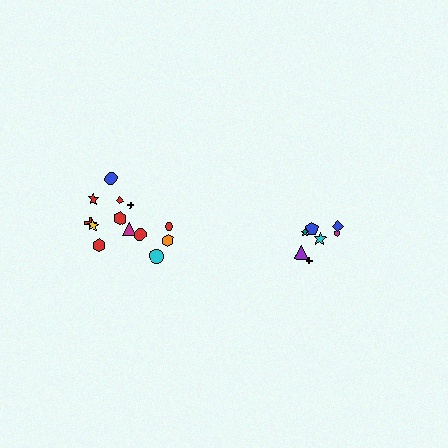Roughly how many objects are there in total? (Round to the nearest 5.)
Roughly 20 objects in total.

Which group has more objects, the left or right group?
The left group.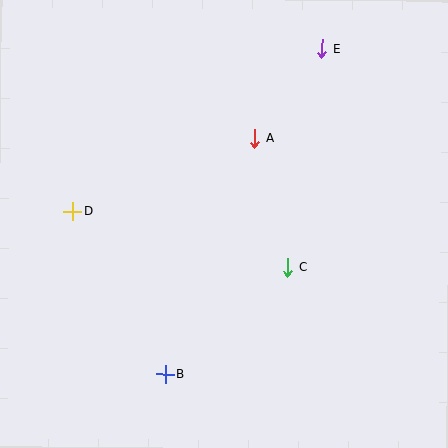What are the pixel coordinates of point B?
Point B is at (165, 374).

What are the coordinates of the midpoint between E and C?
The midpoint between E and C is at (305, 158).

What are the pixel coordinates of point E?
Point E is at (322, 48).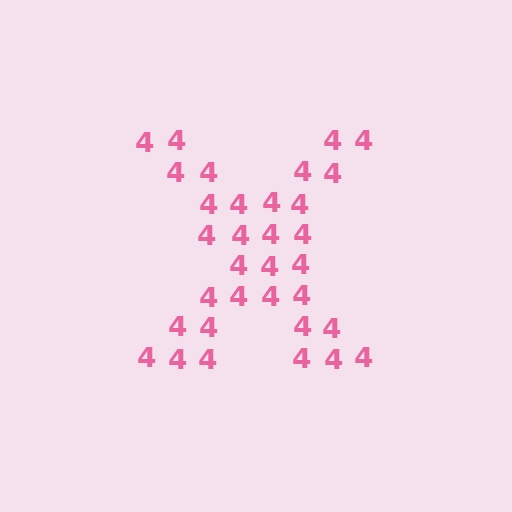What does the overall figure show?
The overall figure shows the letter X.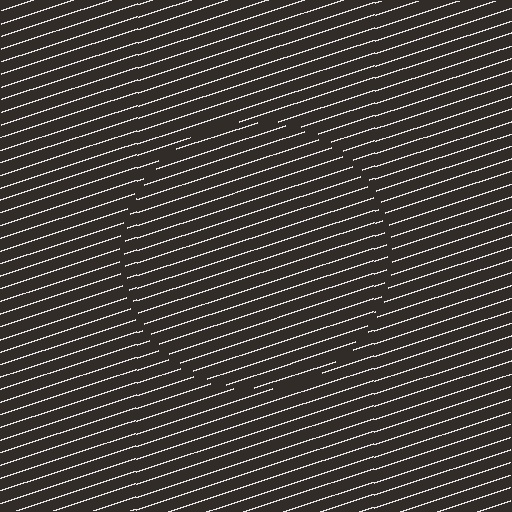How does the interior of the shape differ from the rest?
The interior of the shape contains the same grating, shifted by half a period — the contour is defined by the phase discontinuity where line-ends from the inner and outer gratings abut.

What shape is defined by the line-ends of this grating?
An illusory circle. The interior of the shape contains the same grating, shifted by half a period — the contour is defined by the phase discontinuity where line-ends from the inner and outer gratings abut.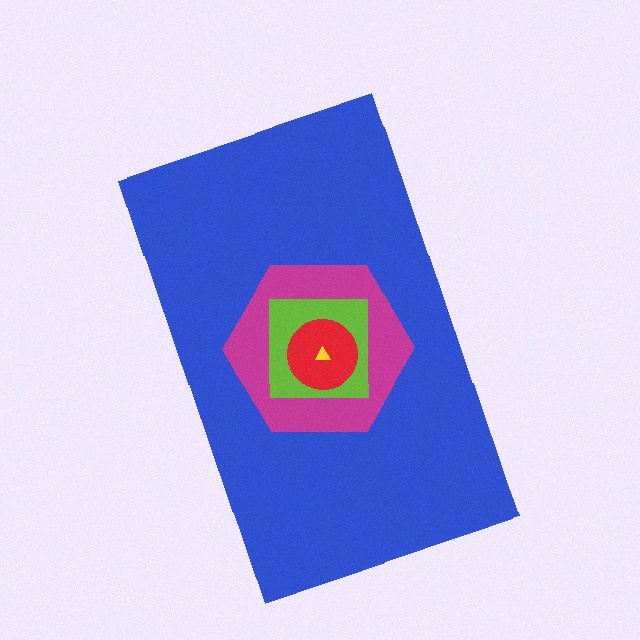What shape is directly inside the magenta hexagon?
The lime square.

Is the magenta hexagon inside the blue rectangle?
Yes.